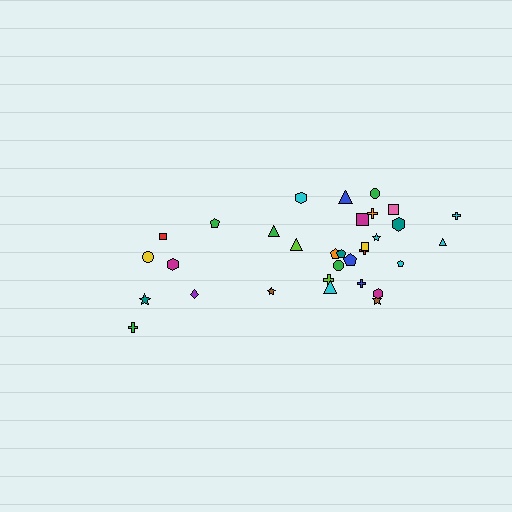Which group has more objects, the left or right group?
The right group.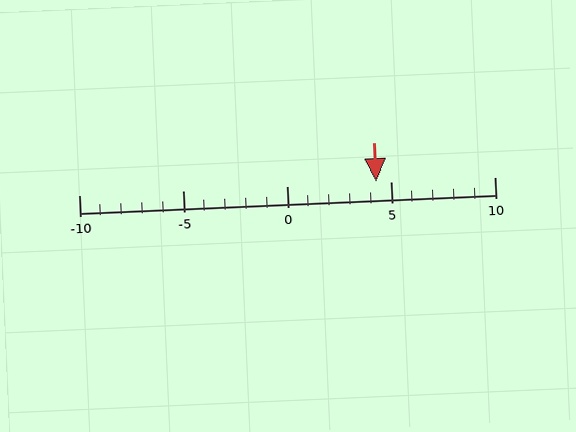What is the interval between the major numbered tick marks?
The major tick marks are spaced 5 units apart.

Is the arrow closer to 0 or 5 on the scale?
The arrow is closer to 5.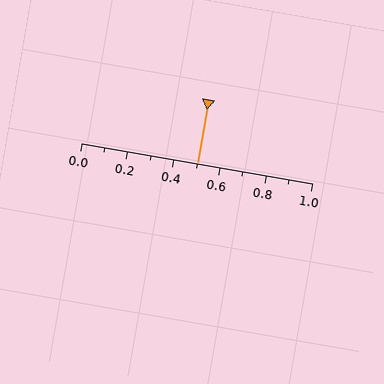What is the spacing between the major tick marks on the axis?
The major ticks are spaced 0.2 apart.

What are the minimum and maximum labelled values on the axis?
The axis runs from 0.0 to 1.0.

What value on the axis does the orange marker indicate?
The marker indicates approximately 0.5.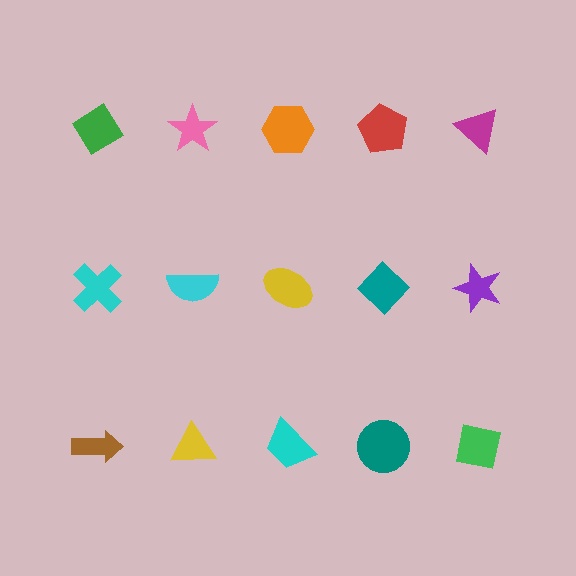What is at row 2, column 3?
A yellow ellipse.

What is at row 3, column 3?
A cyan trapezoid.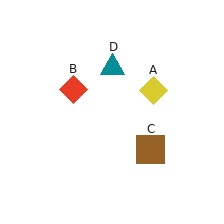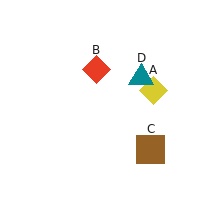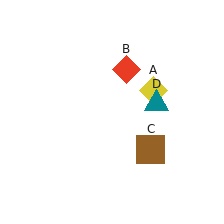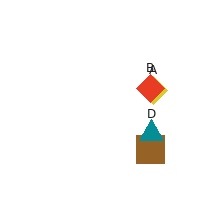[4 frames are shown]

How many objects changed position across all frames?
2 objects changed position: red diamond (object B), teal triangle (object D).